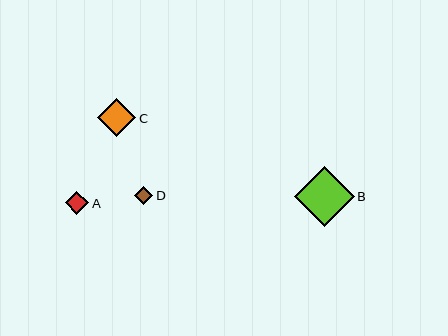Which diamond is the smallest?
Diamond D is the smallest with a size of approximately 19 pixels.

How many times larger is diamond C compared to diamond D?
Diamond C is approximately 2.0 times the size of diamond D.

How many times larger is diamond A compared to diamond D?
Diamond A is approximately 1.2 times the size of diamond D.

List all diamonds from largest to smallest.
From largest to smallest: B, C, A, D.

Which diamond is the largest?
Diamond B is the largest with a size of approximately 60 pixels.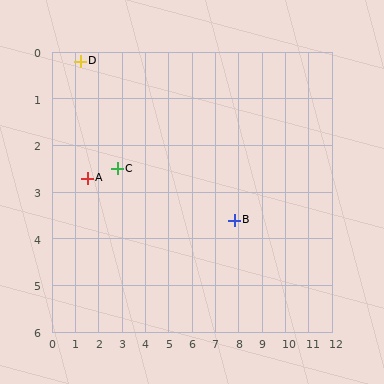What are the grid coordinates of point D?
Point D is at approximately (1.2, 0.2).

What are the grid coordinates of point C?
Point C is at approximately (2.8, 2.5).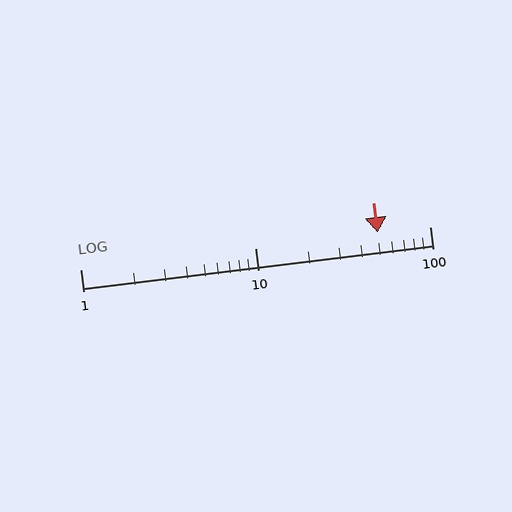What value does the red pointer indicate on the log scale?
The pointer indicates approximately 50.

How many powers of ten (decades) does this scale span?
The scale spans 2 decades, from 1 to 100.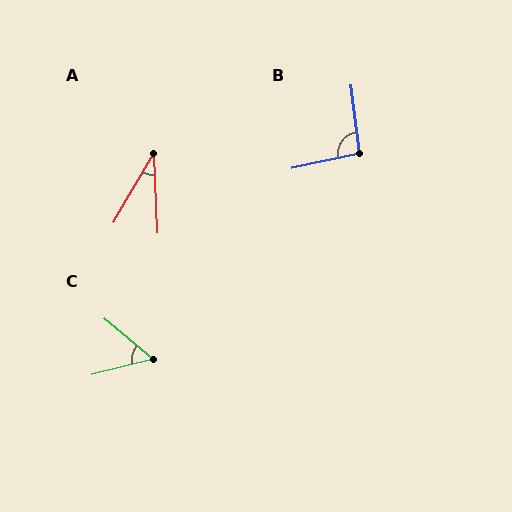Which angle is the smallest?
A, at approximately 33 degrees.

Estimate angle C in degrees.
Approximately 54 degrees.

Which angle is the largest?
B, at approximately 95 degrees.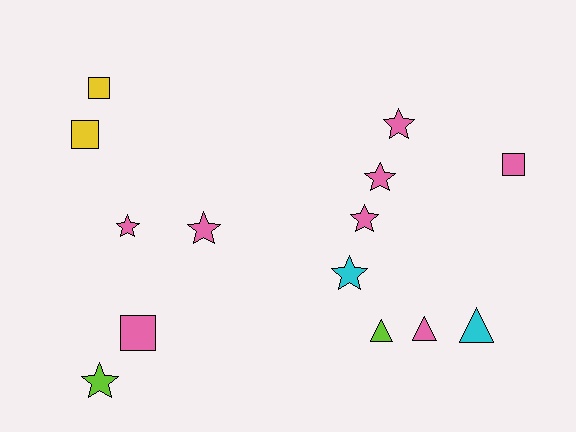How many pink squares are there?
There are 2 pink squares.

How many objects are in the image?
There are 14 objects.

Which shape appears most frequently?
Star, with 7 objects.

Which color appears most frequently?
Pink, with 8 objects.